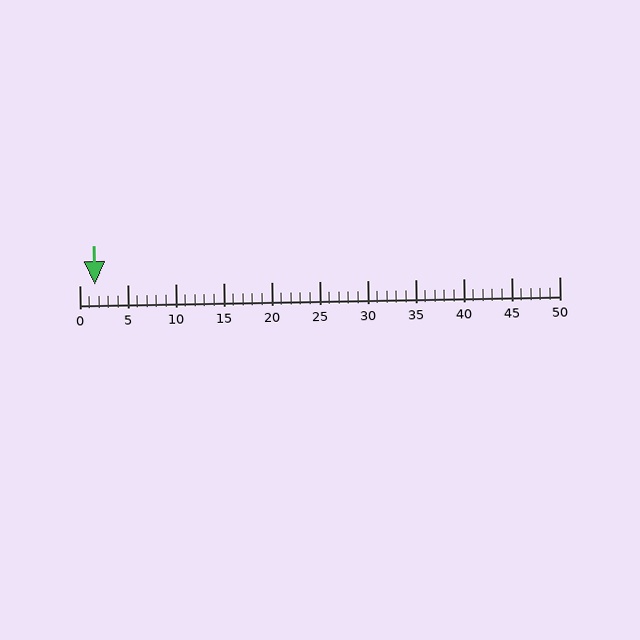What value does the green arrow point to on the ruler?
The green arrow points to approximately 2.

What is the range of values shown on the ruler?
The ruler shows values from 0 to 50.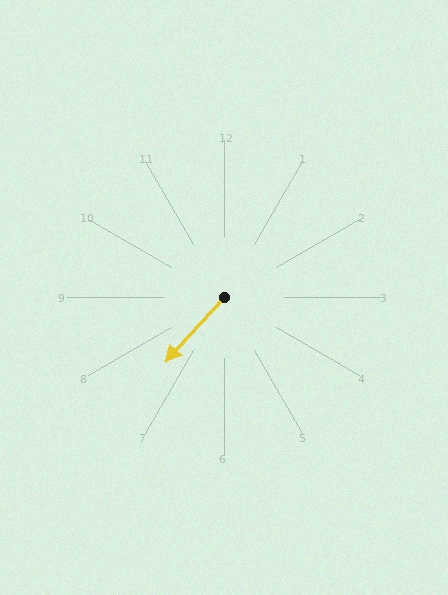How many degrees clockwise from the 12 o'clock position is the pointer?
Approximately 222 degrees.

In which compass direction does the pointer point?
Southwest.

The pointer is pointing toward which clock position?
Roughly 7 o'clock.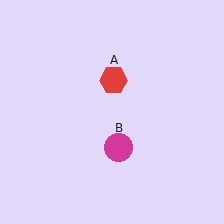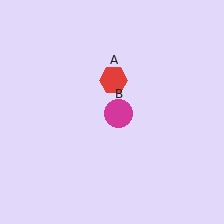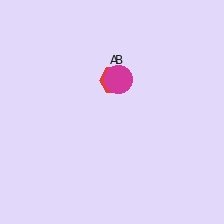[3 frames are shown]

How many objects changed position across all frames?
1 object changed position: magenta circle (object B).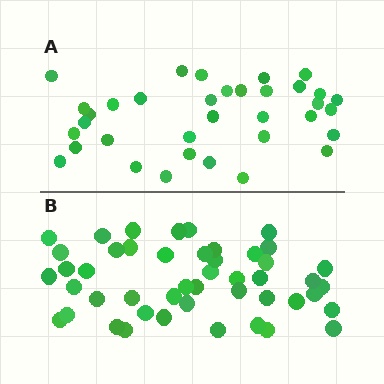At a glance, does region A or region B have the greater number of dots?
Region B (the bottom region) has more dots.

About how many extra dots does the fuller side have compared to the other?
Region B has roughly 12 or so more dots than region A.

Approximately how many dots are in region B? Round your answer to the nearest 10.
About 50 dots. (The exact count is 47, which rounds to 50.)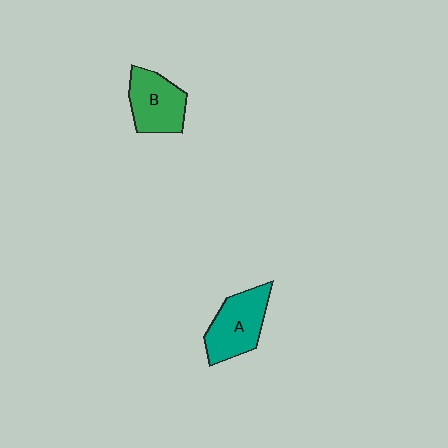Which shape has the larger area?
Shape A (teal).